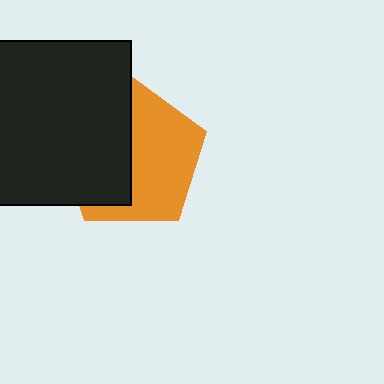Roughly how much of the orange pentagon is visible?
About half of it is visible (roughly 55%).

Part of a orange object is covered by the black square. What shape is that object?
It is a pentagon.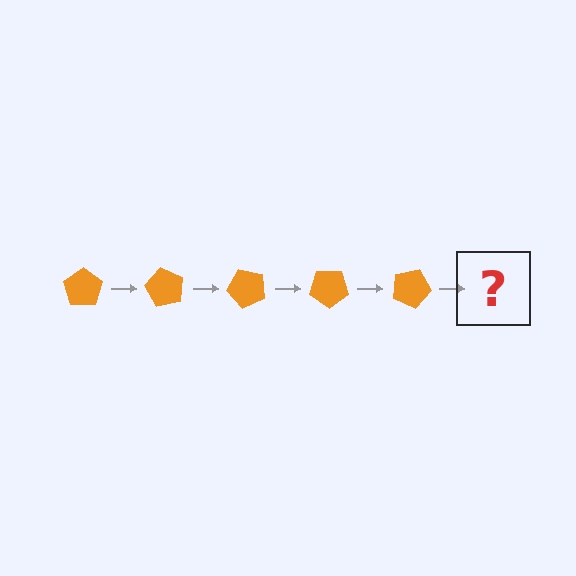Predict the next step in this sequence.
The next step is an orange pentagon rotated 300 degrees.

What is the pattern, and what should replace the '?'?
The pattern is that the pentagon rotates 60 degrees each step. The '?' should be an orange pentagon rotated 300 degrees.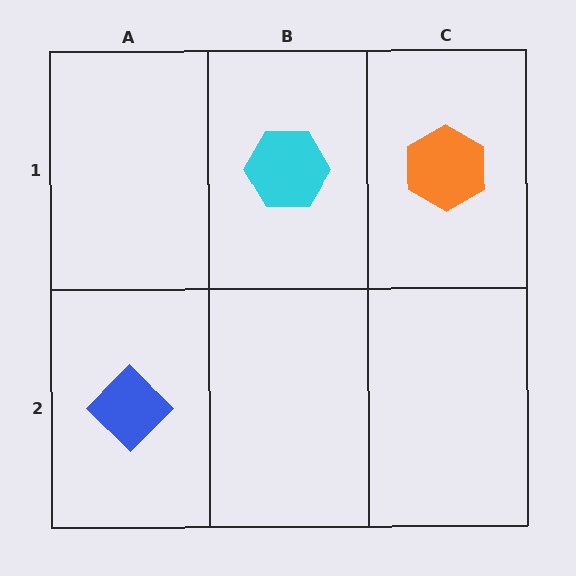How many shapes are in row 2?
1 shape.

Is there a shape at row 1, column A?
No, that cell is empty.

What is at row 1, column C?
An orange hexagon.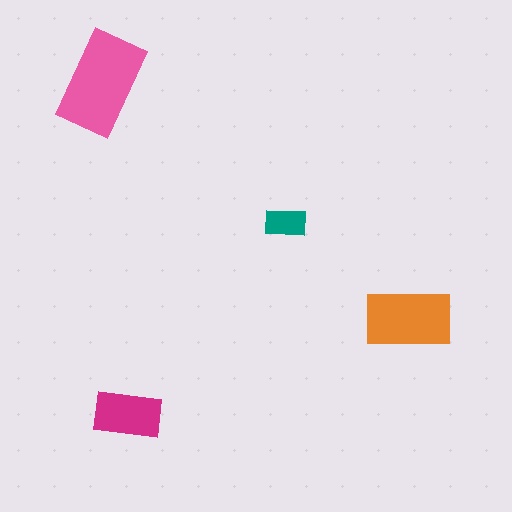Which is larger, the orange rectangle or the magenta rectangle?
The orange one.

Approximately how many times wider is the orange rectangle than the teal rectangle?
About 2 times wider.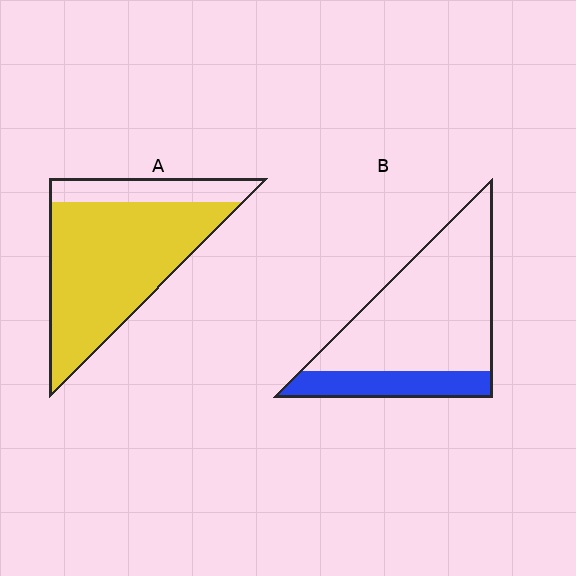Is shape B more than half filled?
No.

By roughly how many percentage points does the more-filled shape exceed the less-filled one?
By roughly 55 percentage points (A over B).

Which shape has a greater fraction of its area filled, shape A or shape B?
Shape A.